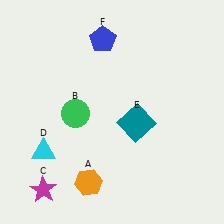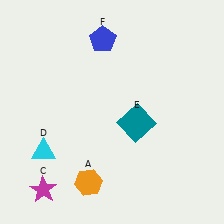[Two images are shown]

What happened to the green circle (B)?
The green circle (B) was removed in Image 2. It was in the bottom-left area of Image 1.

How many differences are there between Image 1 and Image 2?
There is 1 difference between the two images.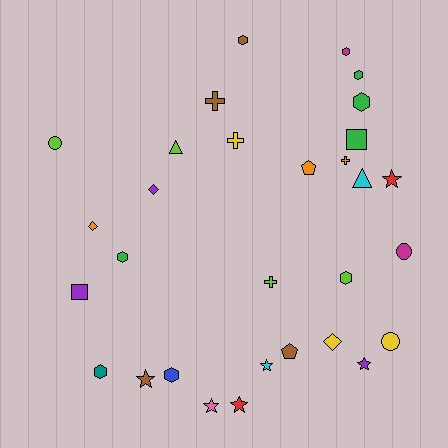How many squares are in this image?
There are 2 squares.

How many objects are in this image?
There are 30 objects.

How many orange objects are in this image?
There are 3 orange objects.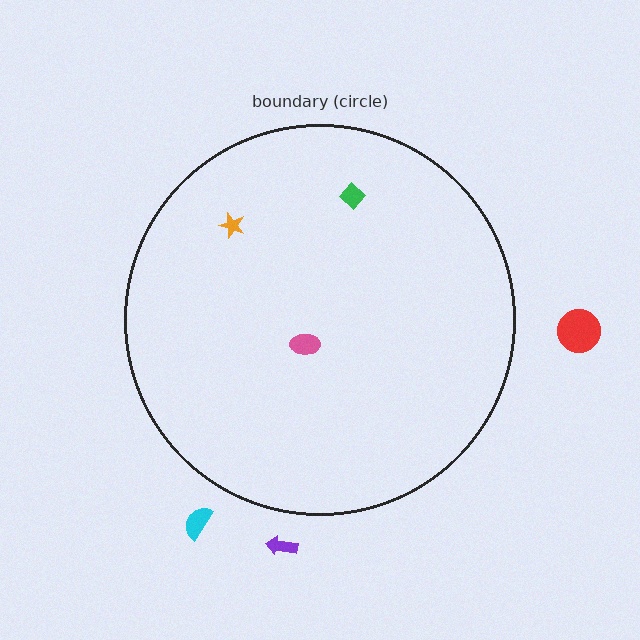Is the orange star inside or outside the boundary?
Inside.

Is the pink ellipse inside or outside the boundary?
Inside.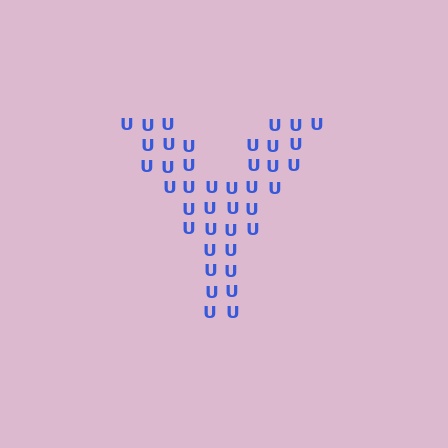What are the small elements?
The small elements are letter U's.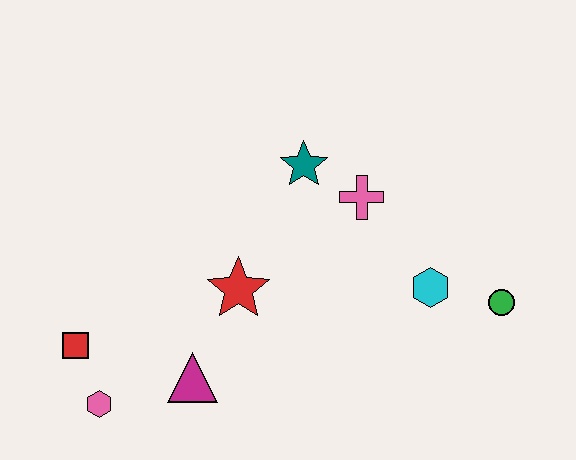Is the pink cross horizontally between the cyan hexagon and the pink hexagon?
Yes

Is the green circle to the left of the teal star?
No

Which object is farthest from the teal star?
The pink hexagon is farthest from the teal star.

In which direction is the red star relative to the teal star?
The red star is below the teal star.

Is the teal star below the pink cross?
No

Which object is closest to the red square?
The pink hexagon is closest to the red square.